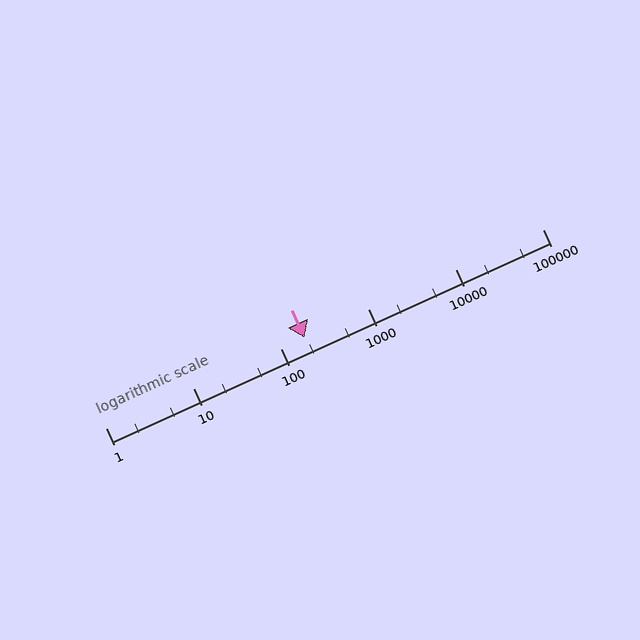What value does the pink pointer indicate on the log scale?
The pointer indicates approximately 190.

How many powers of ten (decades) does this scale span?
The scale spans 5 decades, from 1 to 100000.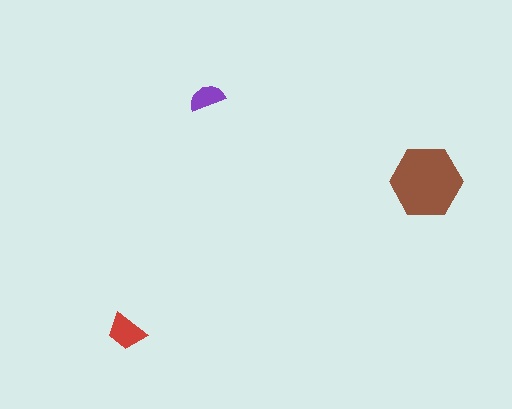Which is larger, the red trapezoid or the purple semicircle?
The red trapezoid.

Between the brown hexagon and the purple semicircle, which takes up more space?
The brown hexagon.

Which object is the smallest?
The purple semicircle.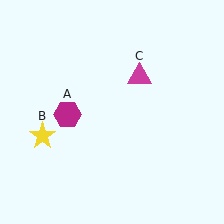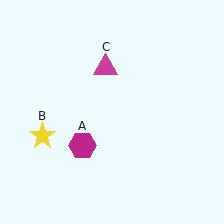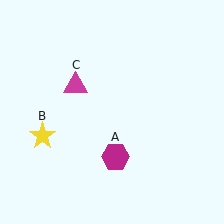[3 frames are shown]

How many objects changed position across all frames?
2 objects changed position: magenta hexagon (object A), magenta triangle (object C).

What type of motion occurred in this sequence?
The magenta hexagon (object A), magenta triangle (object C) rotated counterclockwise around the center of the scene.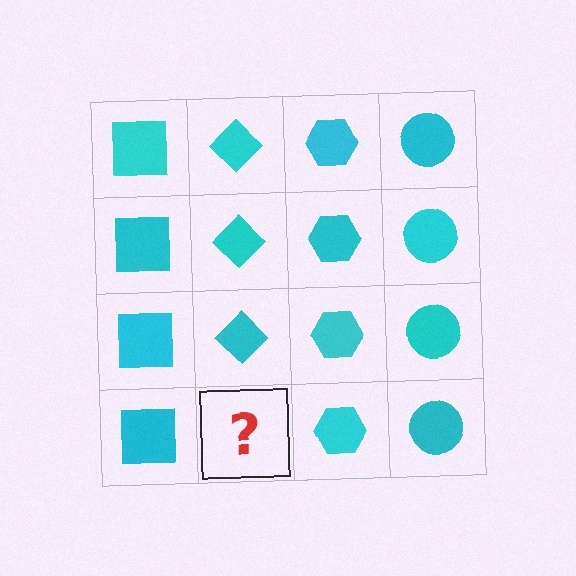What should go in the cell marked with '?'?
The missing cell should contain a cyan diamond.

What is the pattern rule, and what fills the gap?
The rule is that each column has a consistent shape. The gap should be filled with a cyan diamond.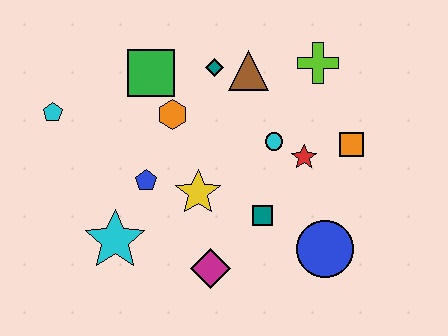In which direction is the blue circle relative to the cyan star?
The blue circle is to the right of the cyan star.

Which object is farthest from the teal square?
The cyan pentagon is farthest from the teal square.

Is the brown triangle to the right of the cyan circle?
No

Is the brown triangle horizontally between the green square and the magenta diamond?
No